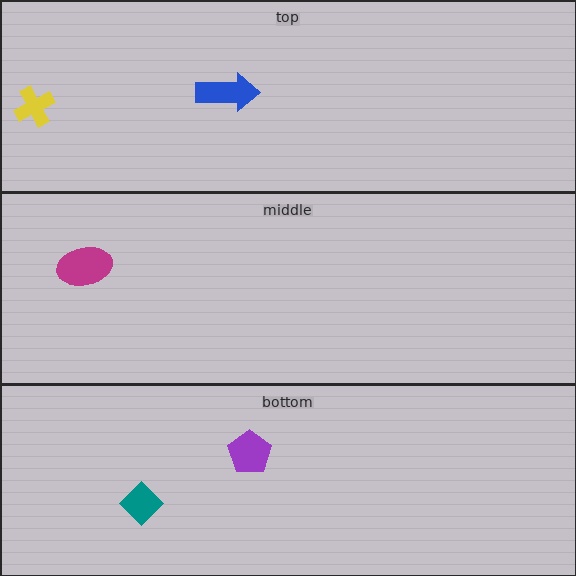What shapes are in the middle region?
The magenta ellipse.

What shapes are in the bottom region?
The teal diamond, the purple pentagon.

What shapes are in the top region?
The blue arrow, the yellow cross.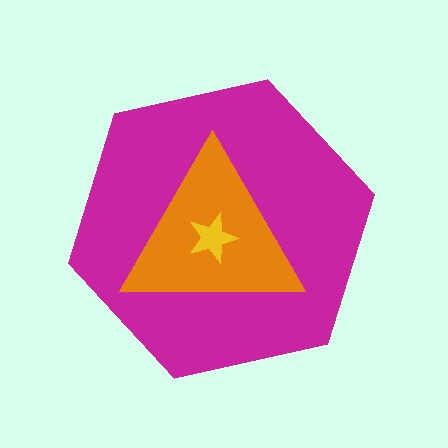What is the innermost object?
The yellow star.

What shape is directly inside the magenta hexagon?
The orange triangle.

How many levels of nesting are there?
3.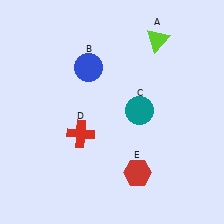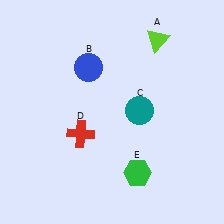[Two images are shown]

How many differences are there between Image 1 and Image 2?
There is 1 difference between the two images.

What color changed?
The hexagon (E) changed from red in Image 1 to green in Image 2.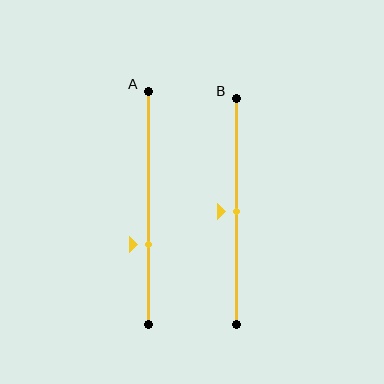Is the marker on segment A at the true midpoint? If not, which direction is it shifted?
No, the marker on segment A is shifted downward by about 16% of the segment length.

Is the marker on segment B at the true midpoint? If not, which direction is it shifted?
Yes, the marker on segment B is at the true midpoint.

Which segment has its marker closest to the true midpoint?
Segment B has its marker closest to the true midpoint.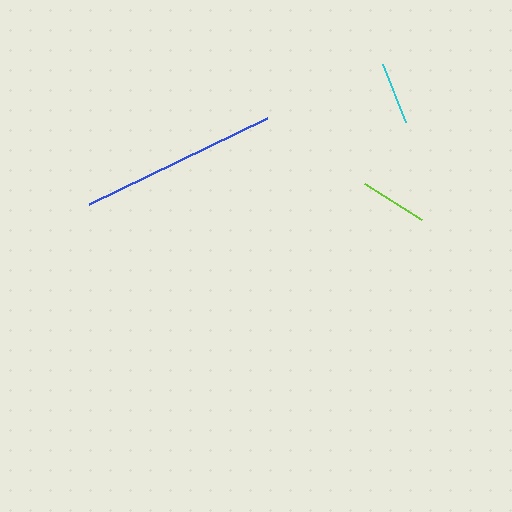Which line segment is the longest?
The blue line is the longest at approximately 197 pixels.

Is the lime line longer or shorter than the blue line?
The blue line is longer than the lime line.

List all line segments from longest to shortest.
From longest to shortest: blue, lime, cyan.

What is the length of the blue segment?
The blue segment is approximately 197 pixels long.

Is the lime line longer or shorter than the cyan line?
The lime line is longer than the cyan line.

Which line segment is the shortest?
The cyan line is the shortest at approximately 62 pixels.